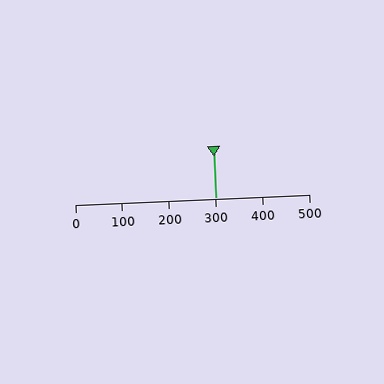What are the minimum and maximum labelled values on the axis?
The axis runs from 0 to 500.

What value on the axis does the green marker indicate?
The marker indicates approximately 300.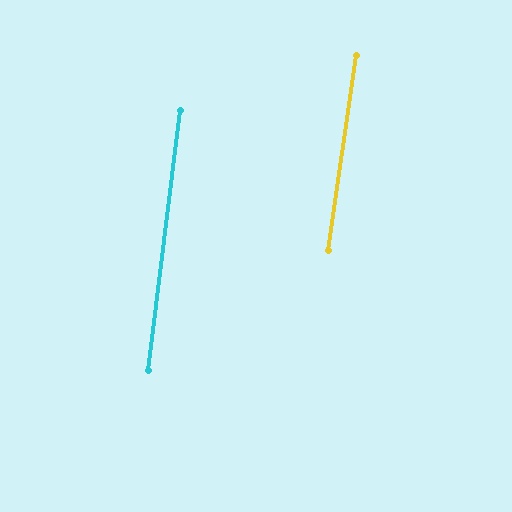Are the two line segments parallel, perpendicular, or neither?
Parallel — their directions differ by only 1.2°.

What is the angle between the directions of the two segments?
Approximately 1 degree.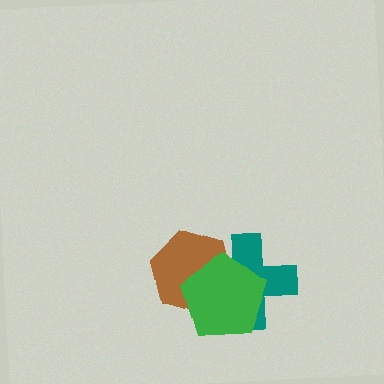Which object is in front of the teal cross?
The green pentagon is in front of the teal cross.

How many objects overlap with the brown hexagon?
2 objects overlap with the brown hexagon.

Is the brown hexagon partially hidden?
Yes, it is partially covered by another shape.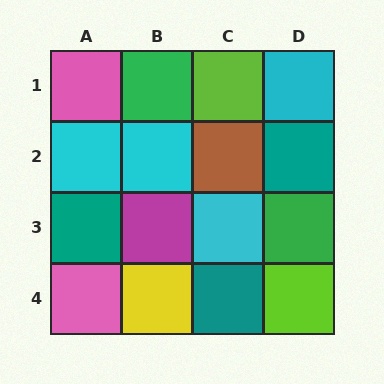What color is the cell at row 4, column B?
Yellow.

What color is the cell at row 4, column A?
Pink.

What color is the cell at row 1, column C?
Lime.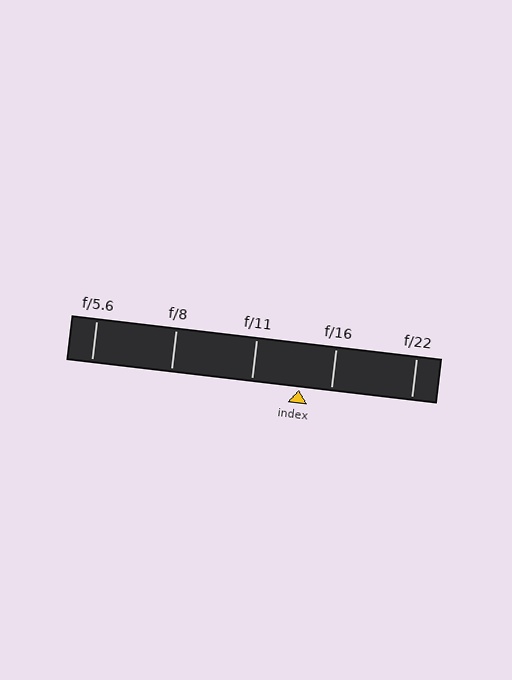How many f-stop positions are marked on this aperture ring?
There are 5 f-stop positions marked.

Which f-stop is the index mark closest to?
The index mark is closest to f/16.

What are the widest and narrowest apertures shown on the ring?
The widest aperture shown is f/5.6 and the narrowest is f/22.